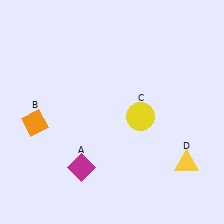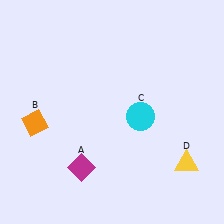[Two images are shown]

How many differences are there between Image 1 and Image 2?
There is 1 difference between the two images.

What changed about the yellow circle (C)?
In Image 1, C is yellow. In Image 2, it changed to cyan.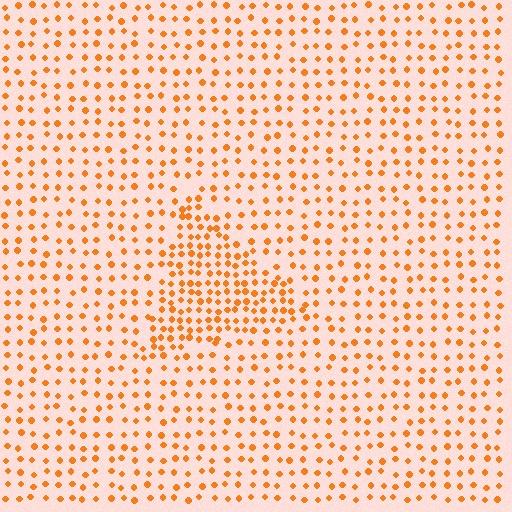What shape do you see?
I see a triangle.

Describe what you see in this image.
The image contains small orange elements arranged at two different densities. A triangle-shaped region is visible where the elements are more densely packed than the surrounding area.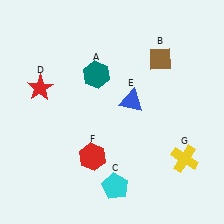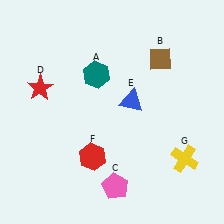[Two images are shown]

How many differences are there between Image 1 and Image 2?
There is 1 difference between the two images.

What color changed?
The pentagon (C) changed from cyan in Image 1 to pink in Image 2.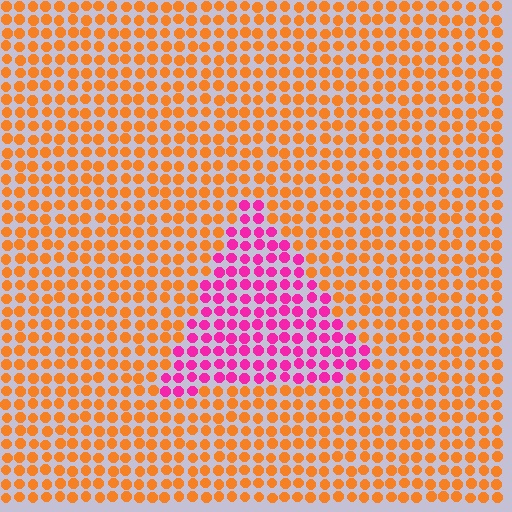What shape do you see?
I see a triangle.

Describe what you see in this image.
The image is filled with small orange elements in a uniform arrangement. A triangle-shaped region is visible where the elements are tinted to a slightly different hue, forming a subtle color boundary.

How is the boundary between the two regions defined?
The boundary is defined purely by a slight shift in hue (about 66 degrees). Spacing, size, and orientation are identical on both sides.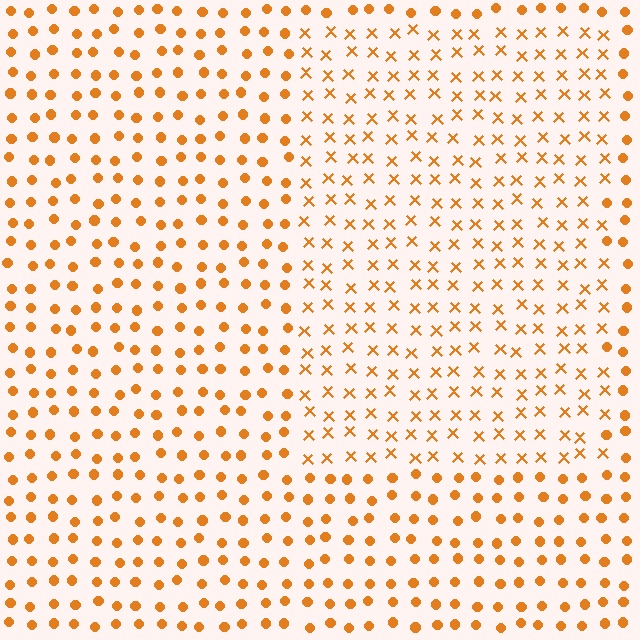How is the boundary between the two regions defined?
The boundary is defined by a change in element shape: X marks inside vs. circles outside. All elements share the same color and spacing.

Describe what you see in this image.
The image is filled with small orange elements arranged in a uniform grid. A rectangle-shaped region contains X marks, while the surrounding area contains circles. The boundary is defined purely by the change in element shape.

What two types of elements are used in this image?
The image uses X marks inside the rectangle region and circles outside it.